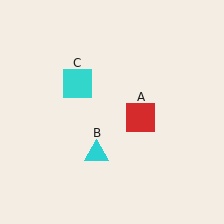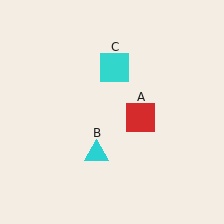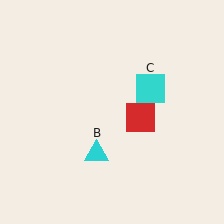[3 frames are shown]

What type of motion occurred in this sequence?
The cyan square (object C) rotated clockwise around the center of the scene.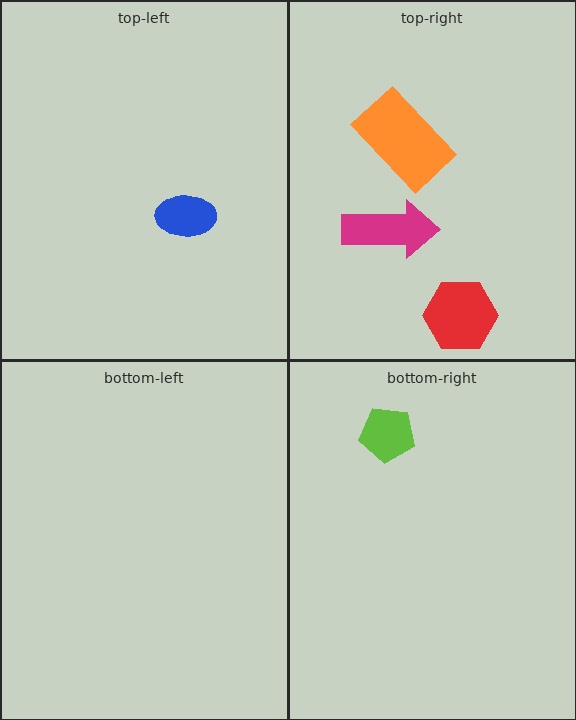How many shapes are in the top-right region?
3.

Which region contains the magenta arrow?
The top-right region.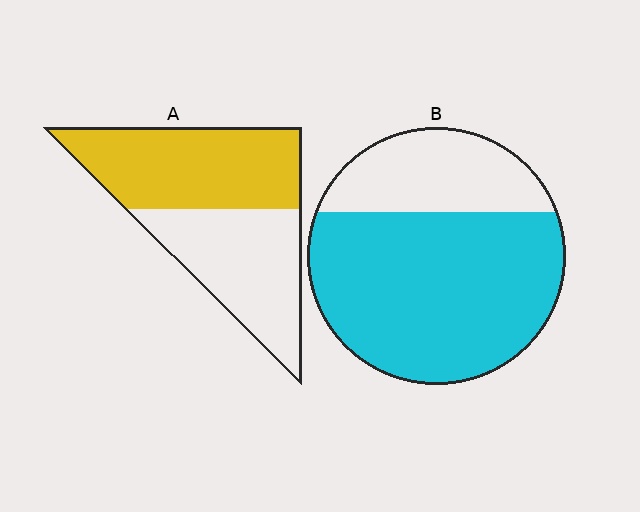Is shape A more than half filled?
Roughly half.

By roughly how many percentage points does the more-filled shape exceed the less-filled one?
By roughly 20 percentage points (B over A).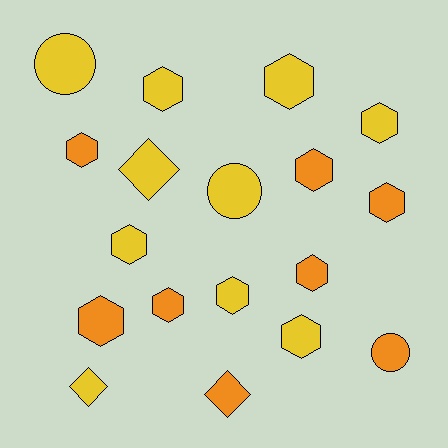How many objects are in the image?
There are 18 objects.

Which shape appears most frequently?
Hexagon, with 12 objects.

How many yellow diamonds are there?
There are 2 yellow diamonds.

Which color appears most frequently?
Yellow, with 10 objects.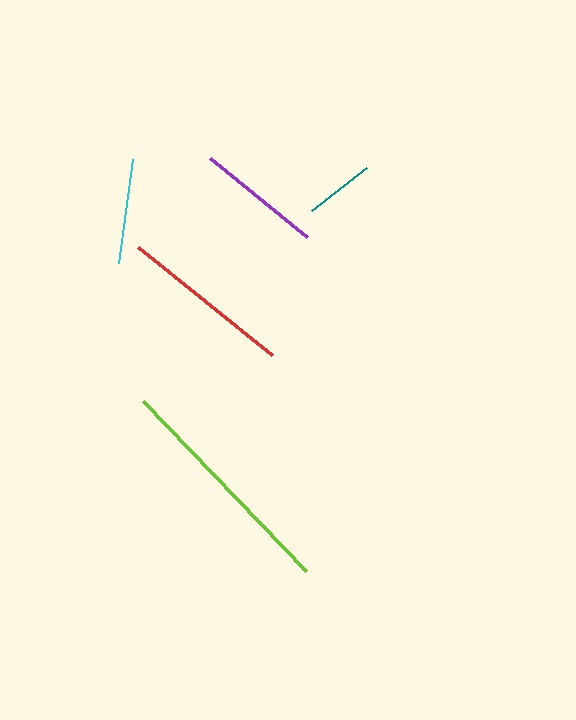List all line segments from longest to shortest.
From longest to shortest: lime, red, purple, cyan, teal.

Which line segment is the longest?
The lime line is the longest at approximately 236 pixels.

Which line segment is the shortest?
The teal line is the shortest at approximately 70 pixels.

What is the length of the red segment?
The red segment is approximately 172 pixels long.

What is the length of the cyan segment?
The cyan segment is approximately 105 pixels long.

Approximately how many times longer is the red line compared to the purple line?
The red line is approximately 1.4 times the length of the purple line.